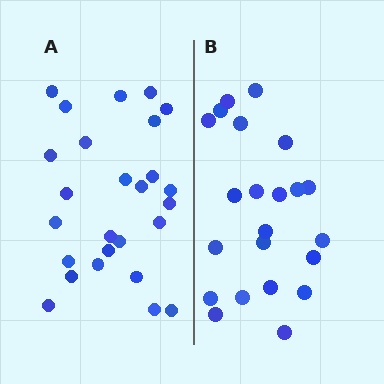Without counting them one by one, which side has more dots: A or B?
Region A (the left region) has more dots.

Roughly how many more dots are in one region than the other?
Region A has about 4 more dots than region B.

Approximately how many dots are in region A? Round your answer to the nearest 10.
About 30 dots. (The exact count is 26, which rounds to 30.)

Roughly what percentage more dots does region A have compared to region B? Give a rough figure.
About 20% more.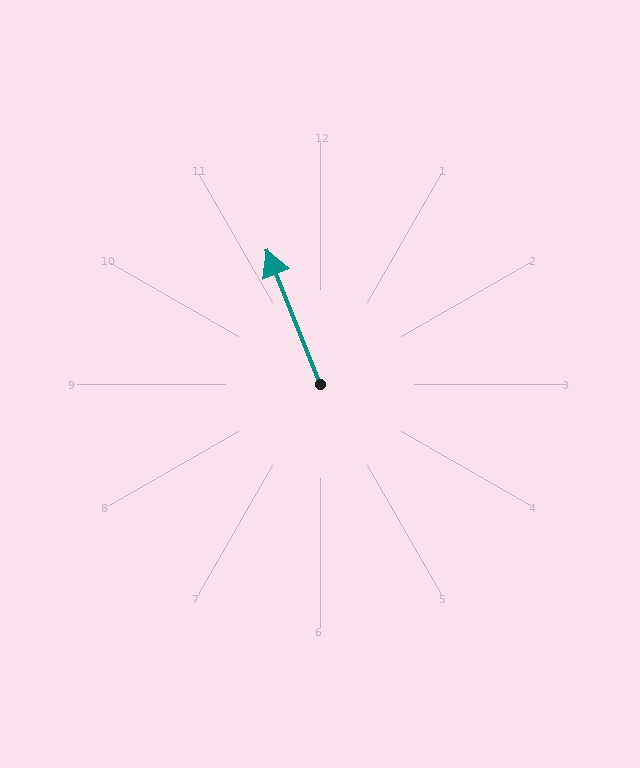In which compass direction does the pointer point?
North.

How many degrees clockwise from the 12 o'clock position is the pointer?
Approximately 338 degrees.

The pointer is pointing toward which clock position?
Roughly 11 o'clock.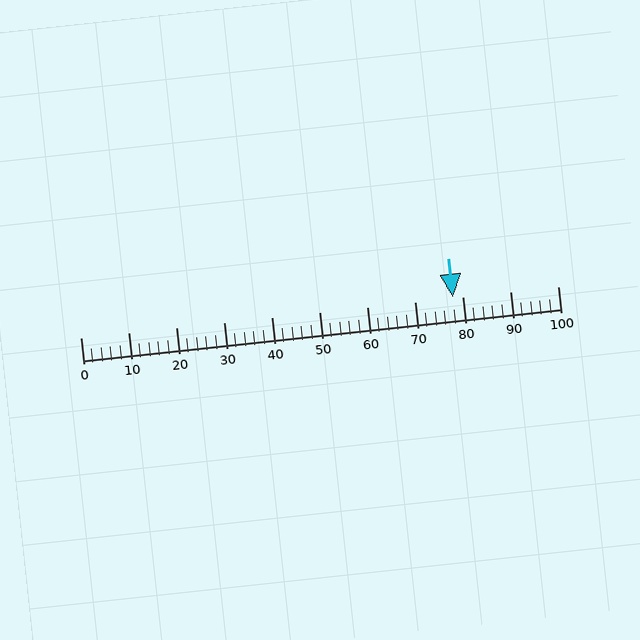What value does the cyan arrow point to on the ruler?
The cyan arrow points to approximately 78.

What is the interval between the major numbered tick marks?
The major tick marks are spaced 10 units apart.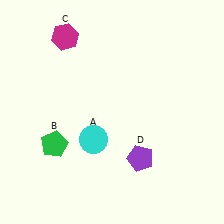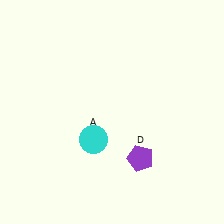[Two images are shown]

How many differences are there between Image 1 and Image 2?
There are 2 differences between the two images.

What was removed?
The green pentagon (B), the magenta hexagon (C) were removed in Image 2.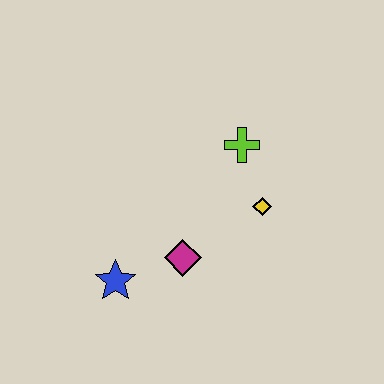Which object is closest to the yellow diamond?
The lime cross is closest to the yellow diamond.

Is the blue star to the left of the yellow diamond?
Yes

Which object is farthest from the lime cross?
The blue star is farthest from the lime cross.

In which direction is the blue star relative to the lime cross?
The blue star is below the lime cross.